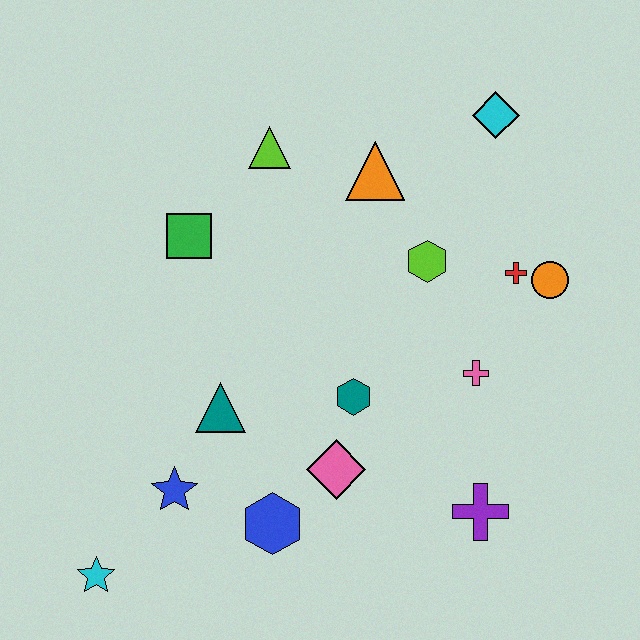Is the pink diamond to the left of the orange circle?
Yes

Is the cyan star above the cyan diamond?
No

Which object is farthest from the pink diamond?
The cyan diamond is farthest from the pink diamond.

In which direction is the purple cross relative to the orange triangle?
The purple cross is below the orange triangle.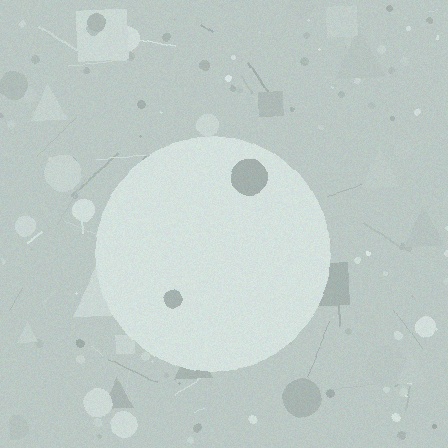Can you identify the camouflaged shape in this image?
The camouflaged shape is a circle.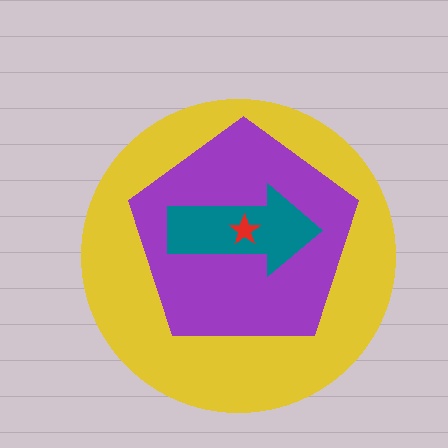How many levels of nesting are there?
4.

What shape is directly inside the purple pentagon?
The teal arrow.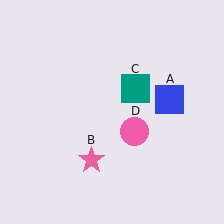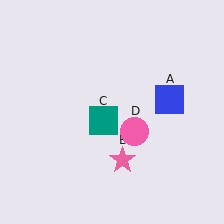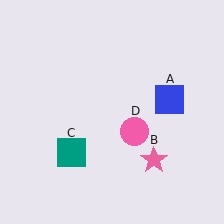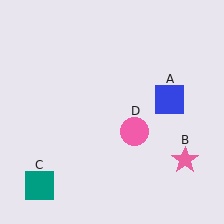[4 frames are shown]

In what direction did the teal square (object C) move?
The teal square (object C) moved down and to the left.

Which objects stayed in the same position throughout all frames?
Blue square (object A) and pink circle (object D) remained stationary.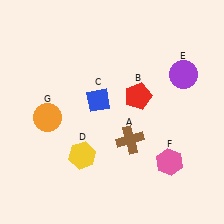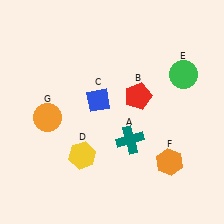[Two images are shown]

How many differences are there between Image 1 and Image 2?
There are 3 differences between the two images.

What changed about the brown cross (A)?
In Image 1, A is brown. In Image 2, it changed to teal.